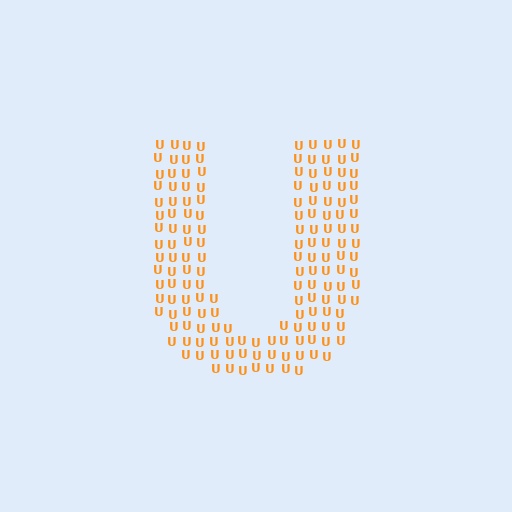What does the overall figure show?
The overall figure shows the letter U.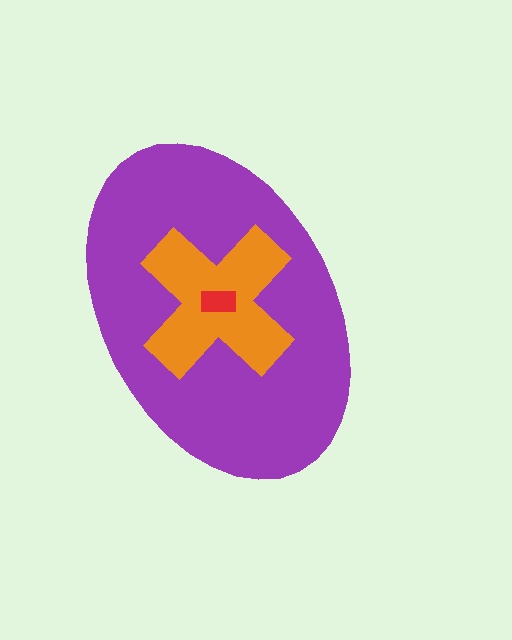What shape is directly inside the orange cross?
The red rectangle.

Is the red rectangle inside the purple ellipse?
Yes.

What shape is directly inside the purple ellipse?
The orange cross.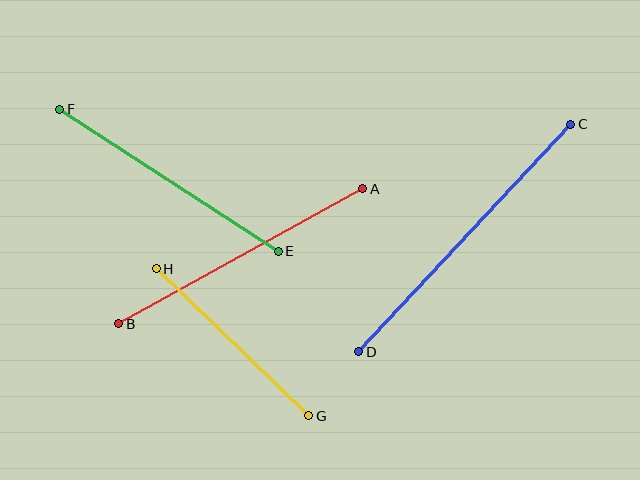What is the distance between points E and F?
The distance is approximately 261 pixels.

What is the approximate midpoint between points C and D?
The midpoint is at approximately (465, 238) pixels.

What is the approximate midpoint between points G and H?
The midpoint is at approximately (232, 342) pixels.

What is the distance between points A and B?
The distance is approximately 279 pixels.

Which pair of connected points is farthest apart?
Points C and D are farthest apart.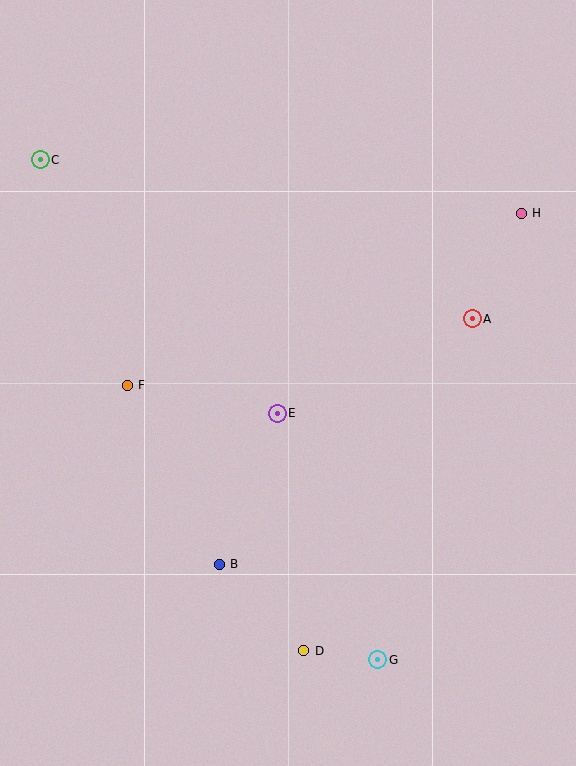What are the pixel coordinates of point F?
Point F is at (127, 385).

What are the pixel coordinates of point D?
Point D is at (304, 651).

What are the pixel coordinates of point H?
Point H is at (521, 213).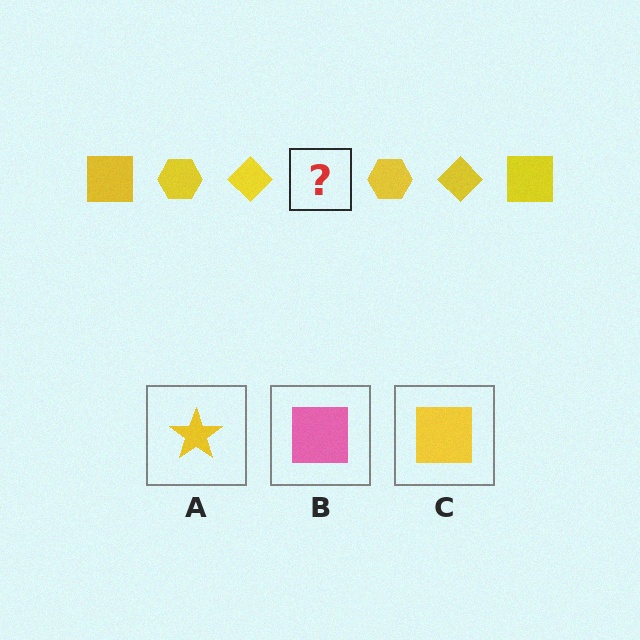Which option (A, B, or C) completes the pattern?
C.